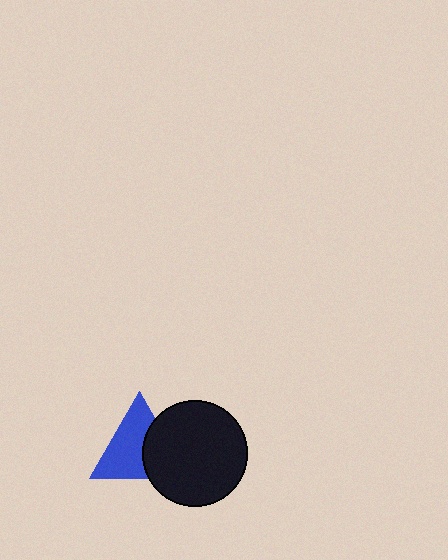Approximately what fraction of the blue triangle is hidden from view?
Roughly 38% of the blue triangle is hidden behind the black circle.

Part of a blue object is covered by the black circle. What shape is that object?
It is a triangle.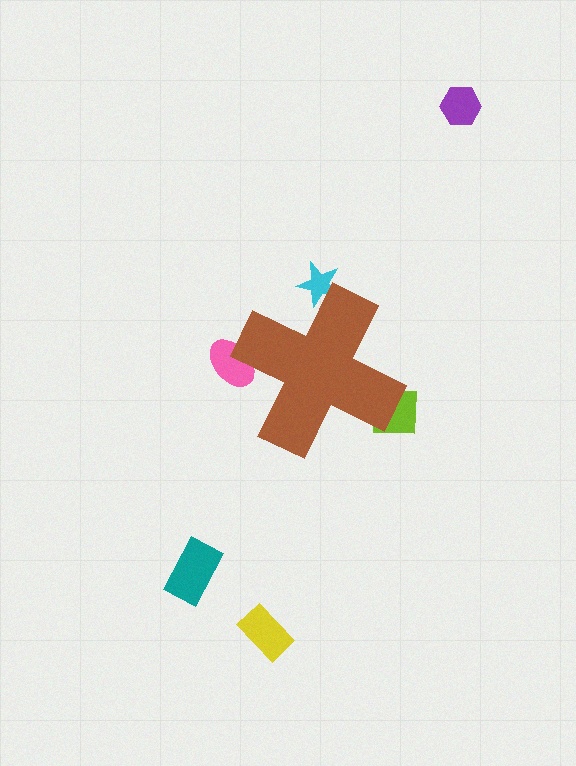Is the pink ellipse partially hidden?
Yes, the pink ellipse is partially hidden behind the brown cross.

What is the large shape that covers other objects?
A brown cross.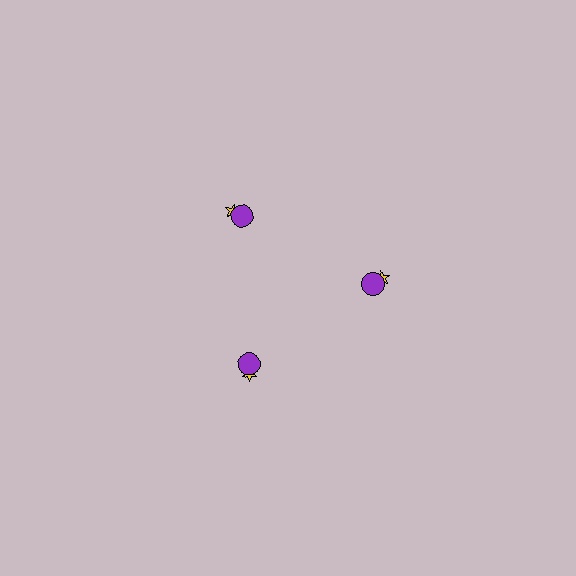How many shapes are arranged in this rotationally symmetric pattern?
There are 6 shapes, arranged in 3 groups of 2.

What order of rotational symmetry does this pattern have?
This pattern has 3-fold rotational symmetry.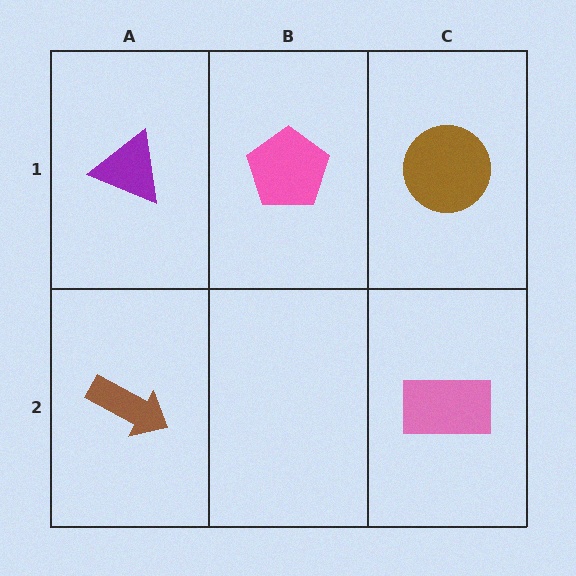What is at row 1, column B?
A pink pentagon.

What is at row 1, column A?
A purple triangle.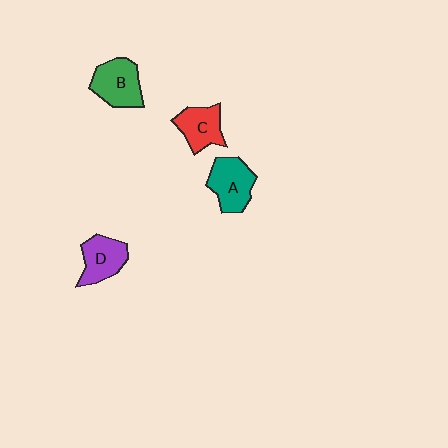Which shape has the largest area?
Shape B (green).